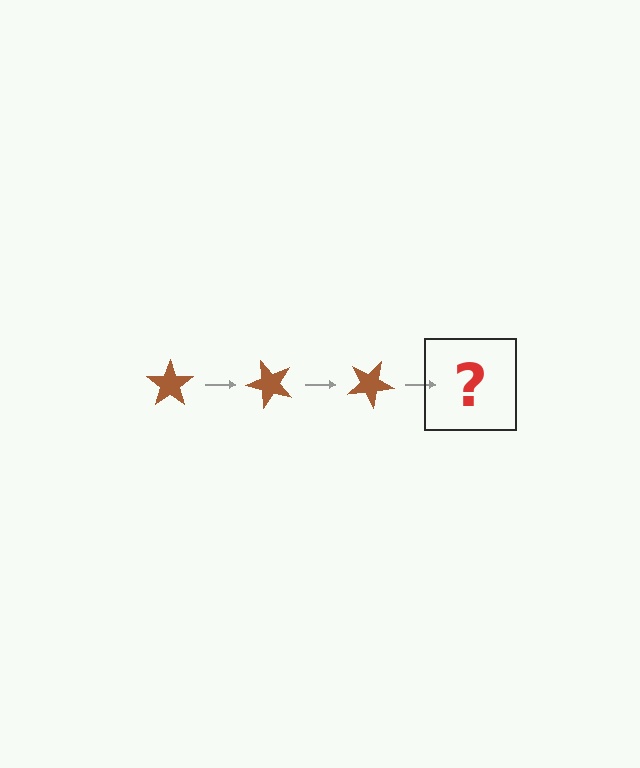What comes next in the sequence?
The next element should be a brown star rotated 150 degrees.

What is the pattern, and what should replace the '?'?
The pattern is that the star rotates 50 degrees each step. The '?' should be a brown star rotated 150 degrees.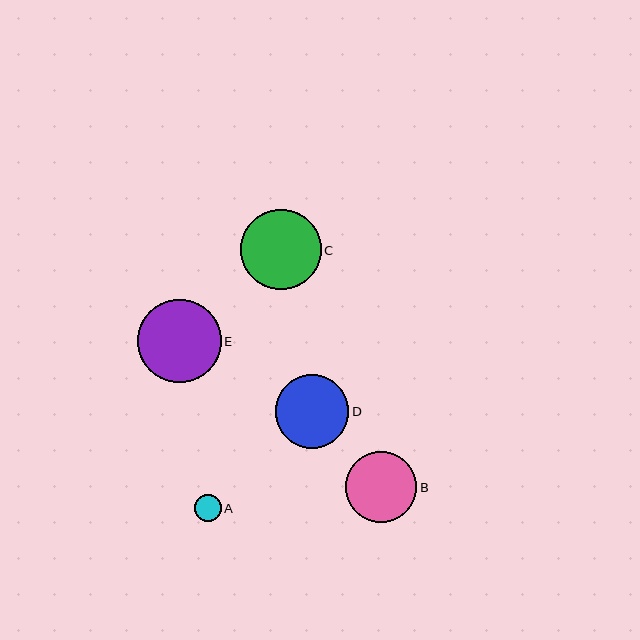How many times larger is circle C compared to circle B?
Circle C is approximately 1.1 times the size of circle B.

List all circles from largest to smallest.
From largest to smallest: E, C, D, B, A.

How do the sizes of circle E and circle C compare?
Circle E and circle C are approximately the same size.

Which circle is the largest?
Circle E is the largest with a size of approximately 84 pixels.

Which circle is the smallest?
Circle A is the smallest with a size of approximately 27 pixels.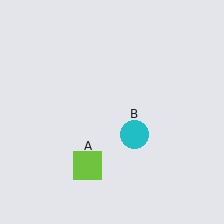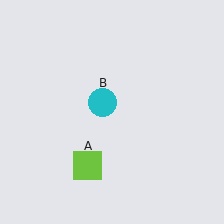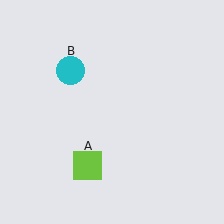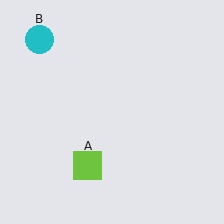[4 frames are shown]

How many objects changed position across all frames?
1 object changed position: cyan circle (object B).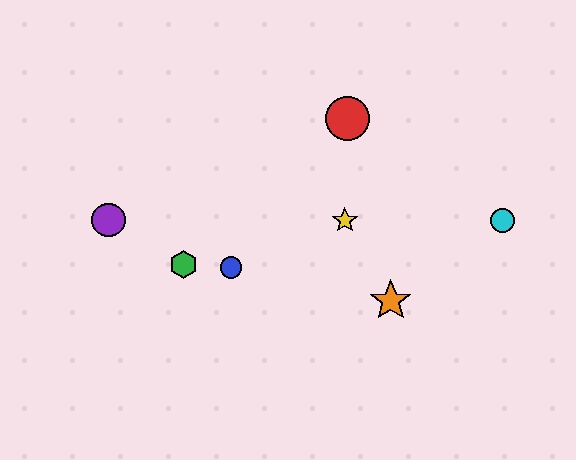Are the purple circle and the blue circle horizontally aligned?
No, the purple circle is at y≈220 and the blue circle is at y≈268.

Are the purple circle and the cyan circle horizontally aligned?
Yes, both are at y≈220.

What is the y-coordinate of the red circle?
The red circle is at y≈119.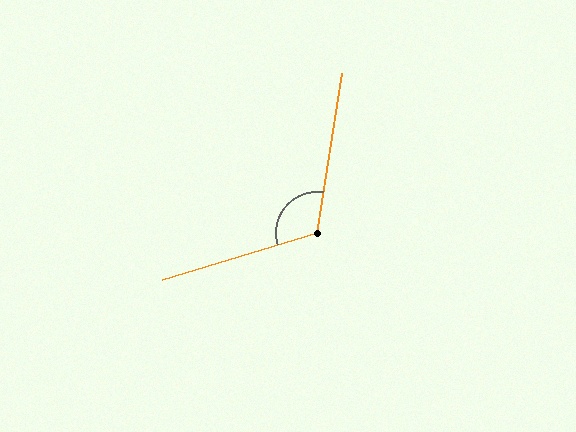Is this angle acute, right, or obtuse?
It is obtuse.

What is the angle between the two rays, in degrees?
Approximately 116 degrees.